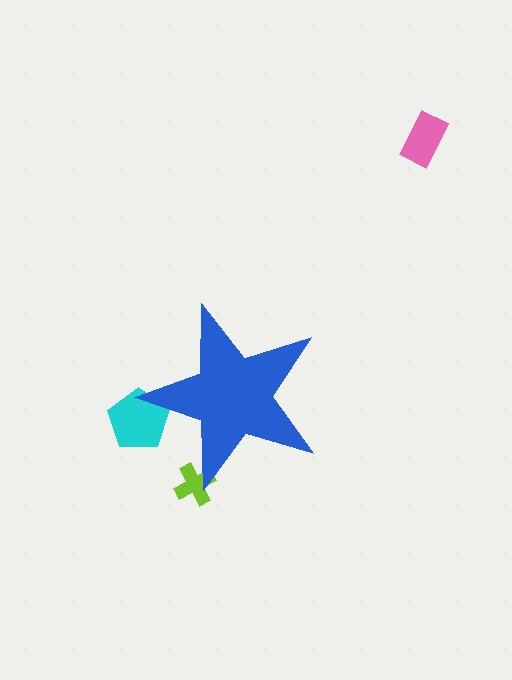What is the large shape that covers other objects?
A blue star.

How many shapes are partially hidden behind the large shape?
2 shapes are partially hidden.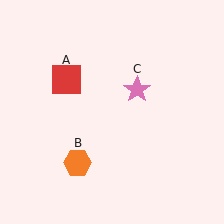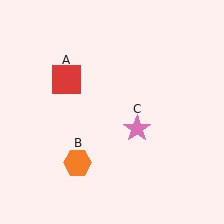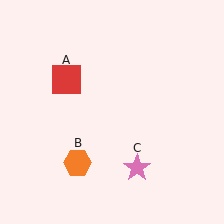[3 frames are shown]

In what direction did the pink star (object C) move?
The pink star (object C) moved down.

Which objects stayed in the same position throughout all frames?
Red square (object A) and orange hexagon (object B) remained stationary.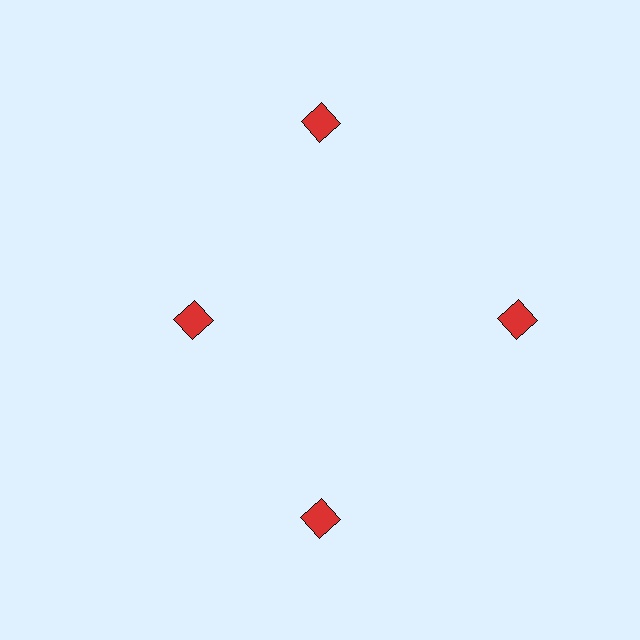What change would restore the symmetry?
The symmetry would be restored by moving it outward, back onto the ring so that all 4 diamonds sit at equal angles and equal distance from the center.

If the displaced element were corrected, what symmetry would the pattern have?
It would have 4-fold rotational symmetry — the pattern would map onto itself every 90 degrees.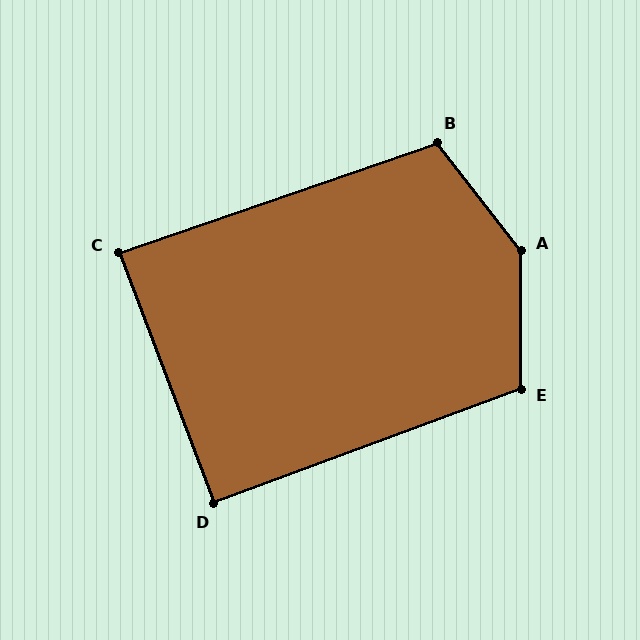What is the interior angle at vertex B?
Approximately 109 degrees (obtuse).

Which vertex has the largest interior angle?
A, at approximately 142 degrees.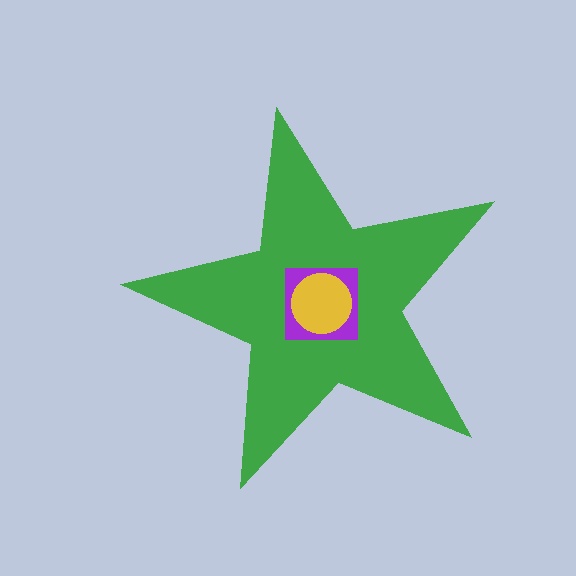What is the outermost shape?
The green star.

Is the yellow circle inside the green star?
Yes.